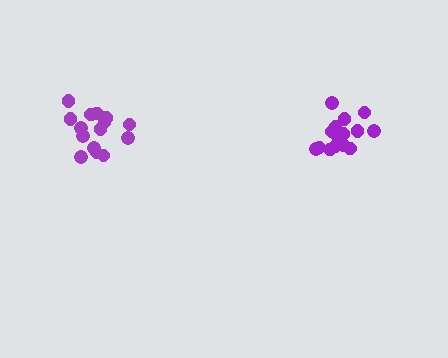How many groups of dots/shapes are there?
There are 2 groups.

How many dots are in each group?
Group 1: 15 dots, Group 2: 18 dots (33 total).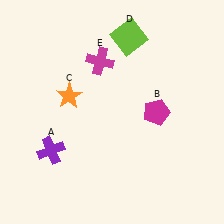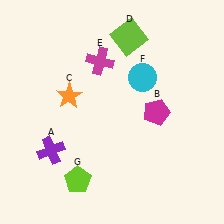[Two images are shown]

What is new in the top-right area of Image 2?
A cyan circle (F) was added in the top-right area of Image 2.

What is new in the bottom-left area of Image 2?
A lime pentagon (G) was added in the bottom-left area of Image 2.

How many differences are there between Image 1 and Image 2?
There are 2 differences between the two images.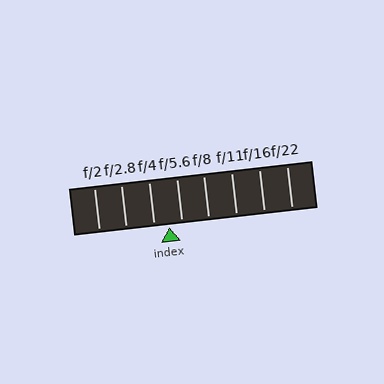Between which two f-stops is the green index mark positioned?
The index mark is between f/4 and f/5.6.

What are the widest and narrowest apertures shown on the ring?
The widest aperture shown is f/2 and the narrowest is f/22.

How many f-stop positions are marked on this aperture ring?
There are 8 f-stop positions marked.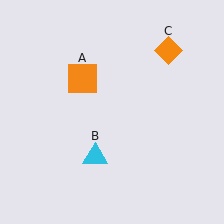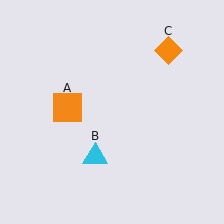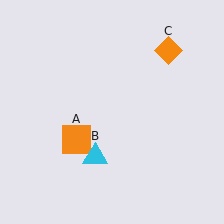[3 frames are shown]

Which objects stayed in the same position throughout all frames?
Cyan triangle (object B) and orange diamond (object C) remained stationary.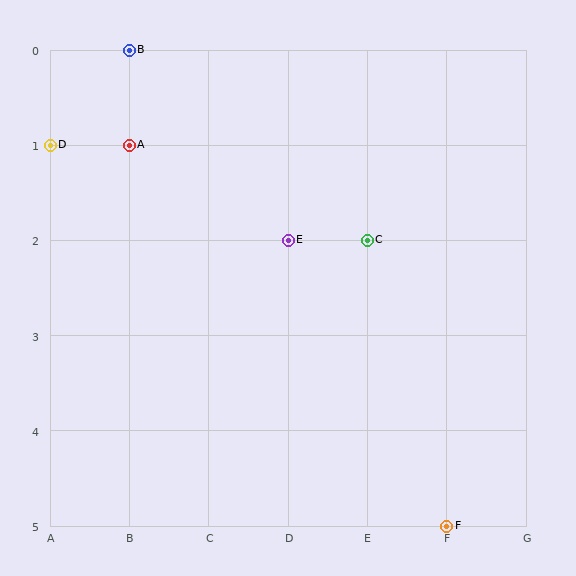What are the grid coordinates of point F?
Point F is at grid coordinates (F, 5).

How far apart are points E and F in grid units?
Points E and F are 2 columns and 3 rows apart (about 3.6 grid units diagonally).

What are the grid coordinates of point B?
Point B is at grid coordinates (B, 0).